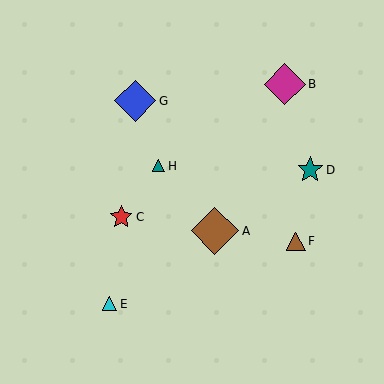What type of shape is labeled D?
Shape D is a teal star.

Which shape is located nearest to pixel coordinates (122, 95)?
The blue diamond (labeled G) at (135, 101) is nearest to that location.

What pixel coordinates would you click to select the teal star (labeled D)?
Click at (310, 170) to select the teal star D.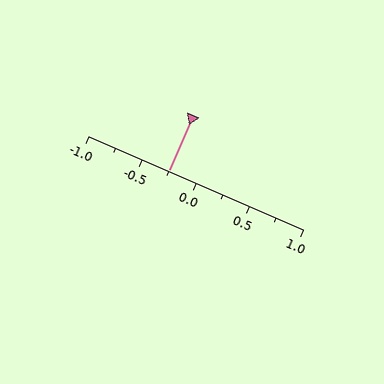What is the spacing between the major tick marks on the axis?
The major ticks are spaced 0.5 apart.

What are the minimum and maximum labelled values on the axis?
The axis runs from -1.0 to 1.0.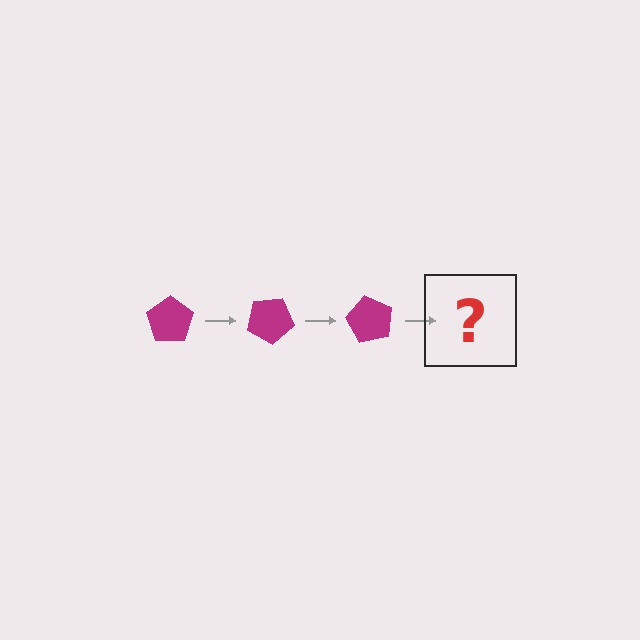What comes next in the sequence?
The next element should be a magenta pentagon rotated 90 degrees.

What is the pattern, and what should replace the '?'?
The pattern is that the pentagon rotates 30 degrees each step. The '?' should be a magenta pentagon rotated 90 degrees.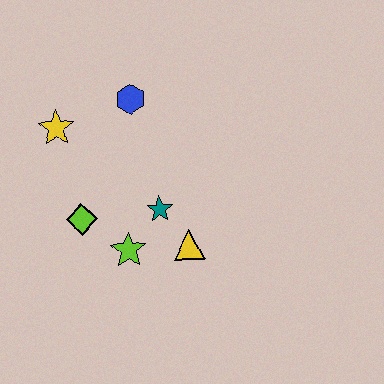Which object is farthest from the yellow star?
The yellow triangle is farthest from the yellow star.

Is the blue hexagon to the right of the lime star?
Yes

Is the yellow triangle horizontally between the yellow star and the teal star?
No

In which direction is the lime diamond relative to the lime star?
The lime diamond is to the left of the lime star.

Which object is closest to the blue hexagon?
The yellow star is closest to the blue hexagon.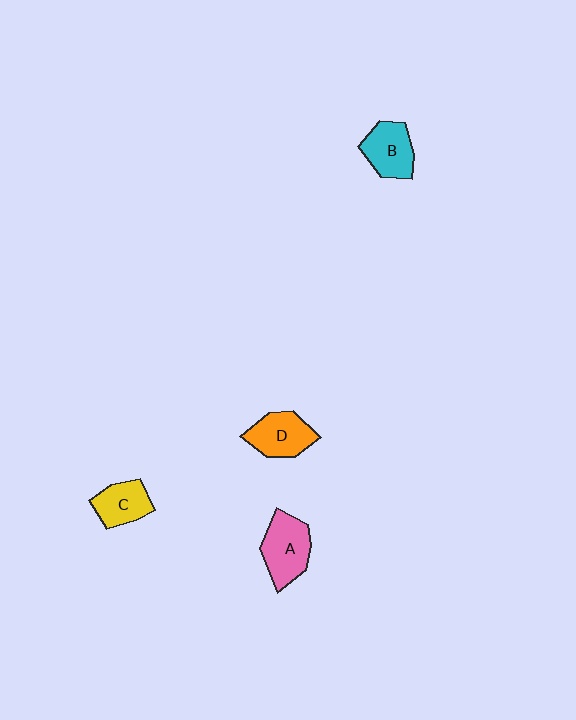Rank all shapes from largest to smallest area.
From largest to smallest: A (pink), D (orange), B (cyan), C (yellow).